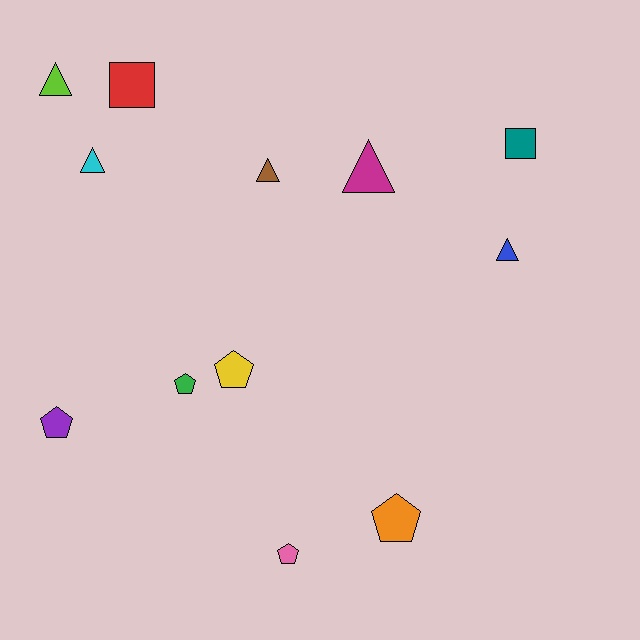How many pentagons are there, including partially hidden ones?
There are 5 pentagons.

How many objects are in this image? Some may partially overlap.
There are 12 objects.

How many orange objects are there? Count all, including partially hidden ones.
There is 1 orange object.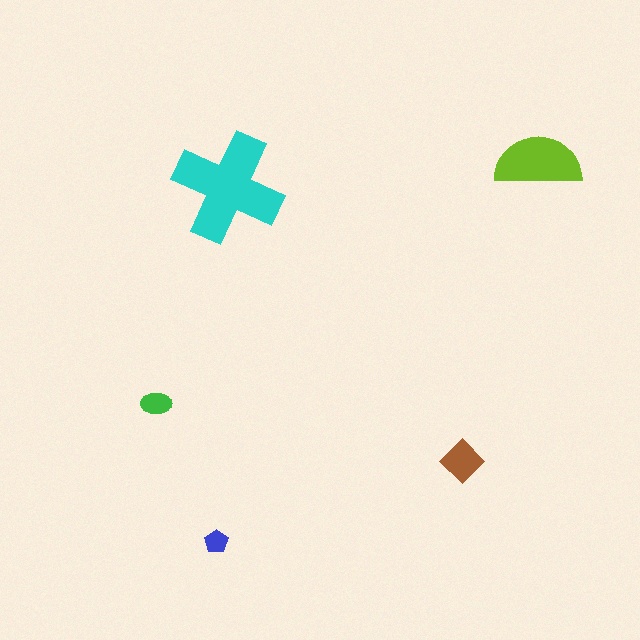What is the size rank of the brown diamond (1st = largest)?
3rd.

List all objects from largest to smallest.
The cyan cross, the lime semicircle, the brown diamond, the green ellipse, the blue pentagon.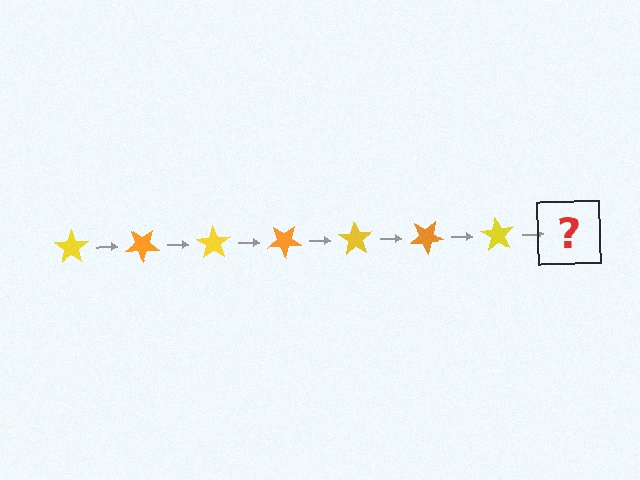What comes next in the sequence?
The next element should be an orange star, rotated 245 degrees from the start.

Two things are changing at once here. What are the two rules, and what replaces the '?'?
The two rules are that it rotates 35 degrees each step and the color cycles through yellow and orange. The '?' should be an orange star, rotated 245 degrees from the start.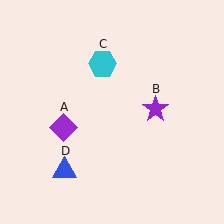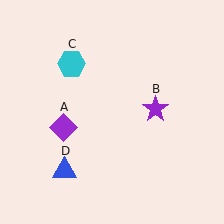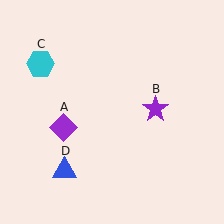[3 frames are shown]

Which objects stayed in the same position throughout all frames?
Purple diamond (object A) and purple star (object B) and blue triangle (object D) remained stationary.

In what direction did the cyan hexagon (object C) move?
The cyan hexagon (object C) moved left.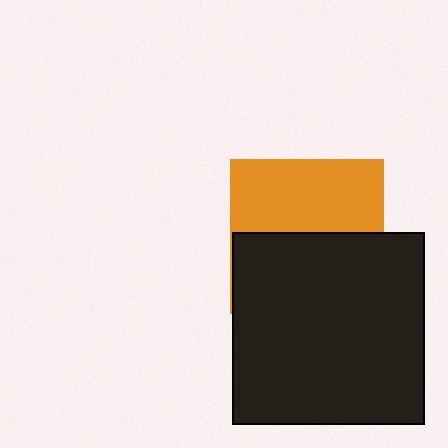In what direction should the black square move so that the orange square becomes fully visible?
The black square should move down. That is the shortest direction to clear the overlap and leave the orange square fully visible.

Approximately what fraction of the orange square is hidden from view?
Roughly 53% of the orange square is hidden behind the black square.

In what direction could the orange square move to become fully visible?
The orange square could move up. That would shift it out from behind the black square entirely.